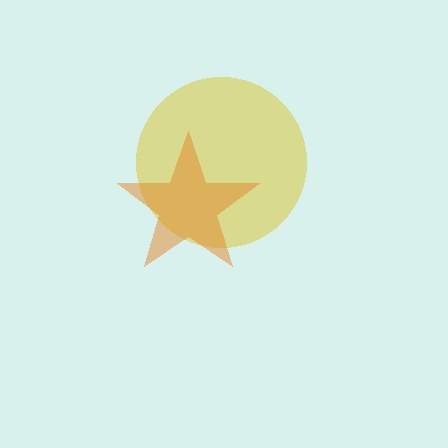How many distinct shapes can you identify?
There are 2 distinct shapes: a yellow circle, an orange star.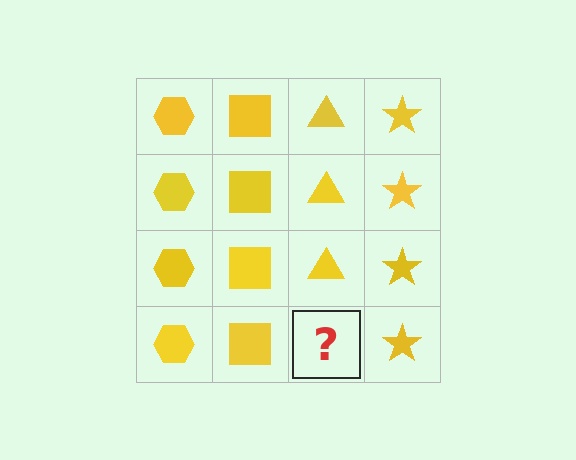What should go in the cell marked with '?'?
The missing cell should contain a yellow triangle.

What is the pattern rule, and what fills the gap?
The rule is that each column has a consistent shape. The gap should be filled with a yellow triangle.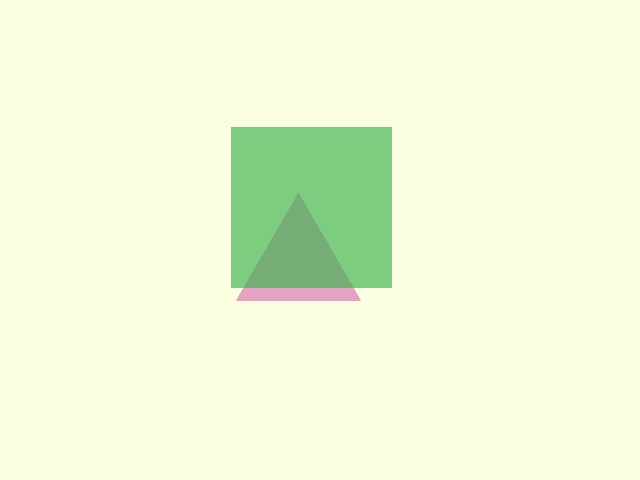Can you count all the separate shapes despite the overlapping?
Yes, there are 2 separate shapes.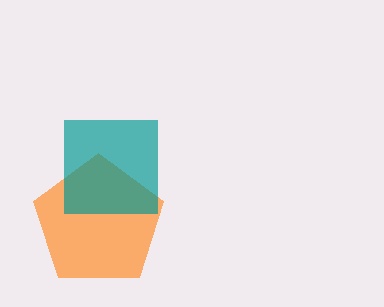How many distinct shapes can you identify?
There are 2 distinct shapes: an orange pentagon, a teal square.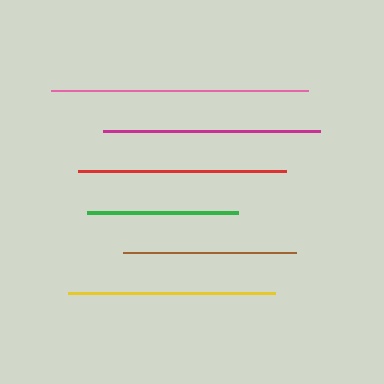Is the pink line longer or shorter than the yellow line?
The pink line is longer than the yellow line.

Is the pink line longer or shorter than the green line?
The pink line is longer than the green line.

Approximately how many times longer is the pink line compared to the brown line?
The pink line is approximately 1.5 times the length of the brown line.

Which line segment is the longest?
The pink line is the longest at approximately 258 pixels.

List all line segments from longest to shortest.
From longest to shortest: pink, magenta, red, yellow, brown, green.